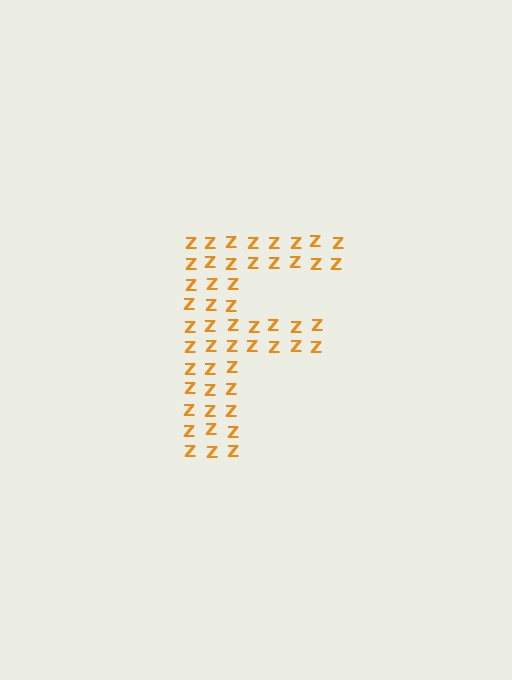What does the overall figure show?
The overall figure shows the letter F.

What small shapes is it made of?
It is made of small letter Z's.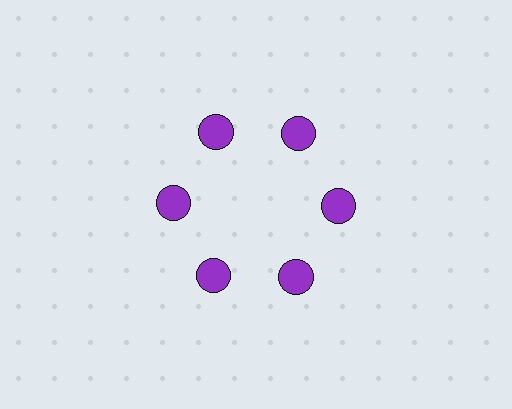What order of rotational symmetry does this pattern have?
This pattern has 6-fold rotational symmetry.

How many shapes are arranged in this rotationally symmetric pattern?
There are 6 shapes, arranged in 6 groups of 1.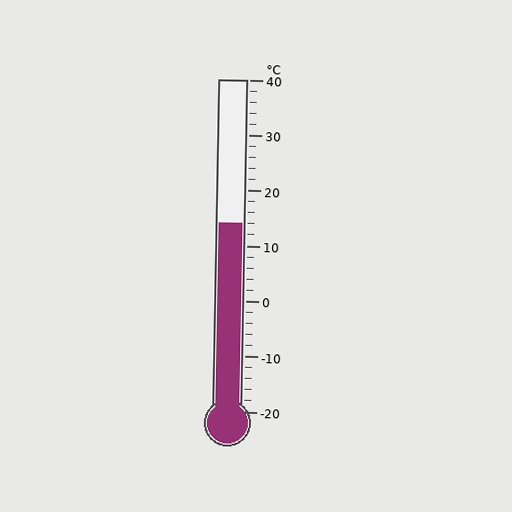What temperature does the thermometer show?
The thermometer shows approximately 14°C.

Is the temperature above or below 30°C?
The temperature is below 30°C.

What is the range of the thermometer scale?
The thermometer scale ranges from -20°C to 40°C.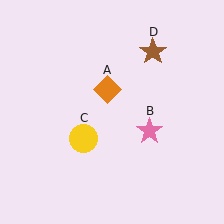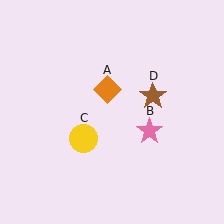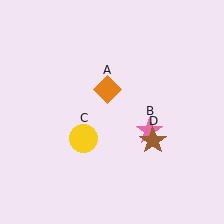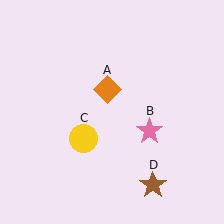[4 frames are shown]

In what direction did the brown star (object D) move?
The brown star (object D) moved down.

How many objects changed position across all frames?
1 object changed position: brown star (object D).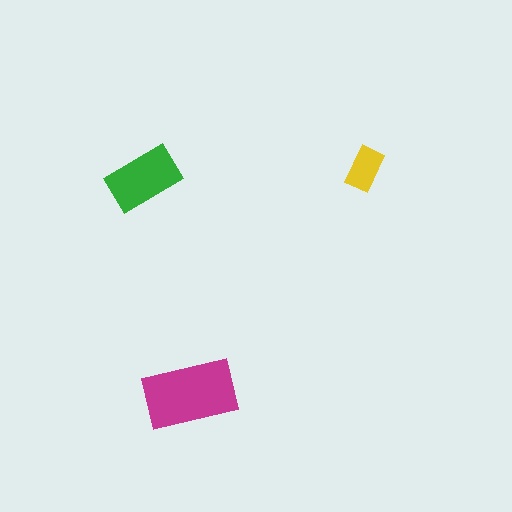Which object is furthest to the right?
The yellow rectangle is rightmost.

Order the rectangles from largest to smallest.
the magenta one, the green one, the yellow one.